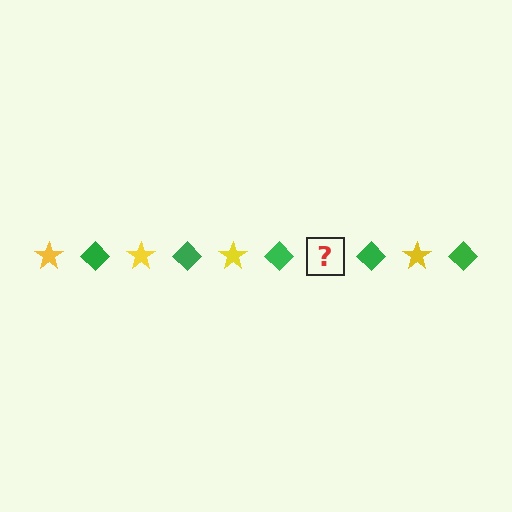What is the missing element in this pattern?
The missing element is a yellow star.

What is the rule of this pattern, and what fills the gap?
The rule is that the pattern alternates between yellow star and green diamond. The gap should be filled with a yellow star.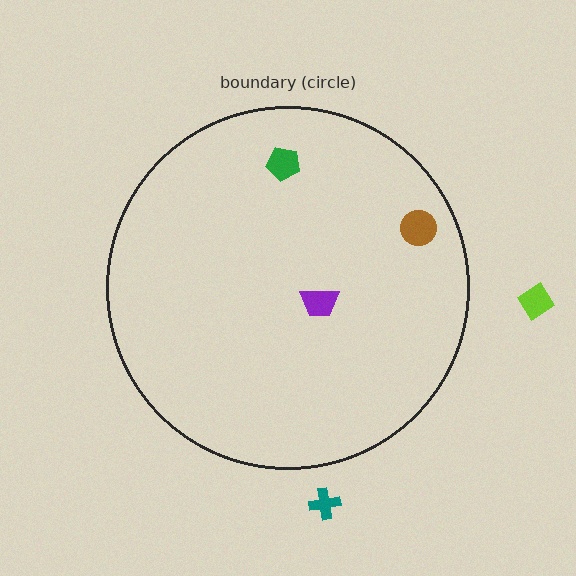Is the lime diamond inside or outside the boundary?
Outside.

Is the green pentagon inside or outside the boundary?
Inside.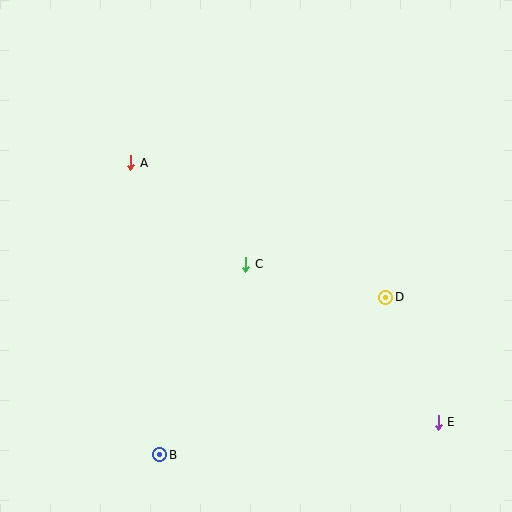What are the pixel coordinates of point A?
Point A is at (131, 163).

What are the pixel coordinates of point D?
Point D is at (386, 297).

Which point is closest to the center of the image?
Point C at (246, 264) is closest to the center.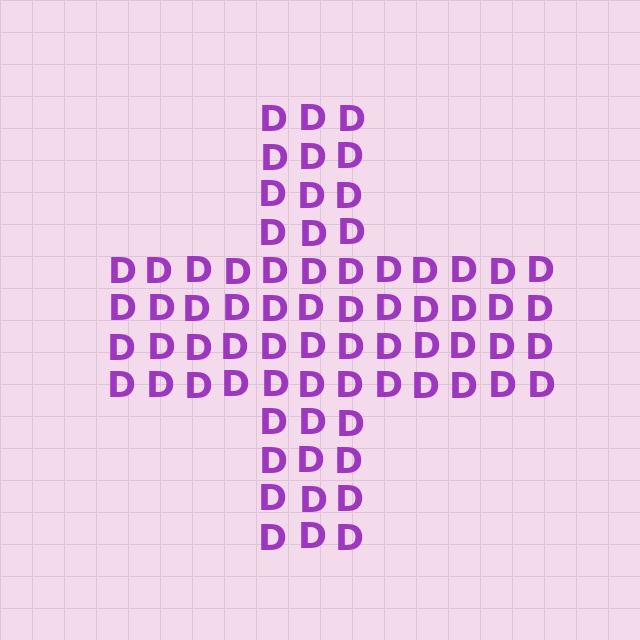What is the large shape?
The large shape is a cross.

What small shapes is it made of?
It is made of small letter D's.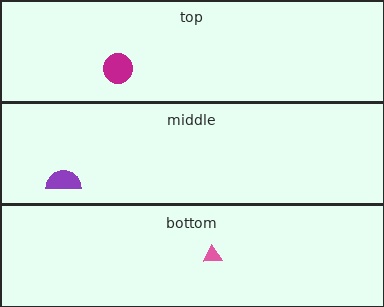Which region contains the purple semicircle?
The middle region.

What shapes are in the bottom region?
The pink triangle.